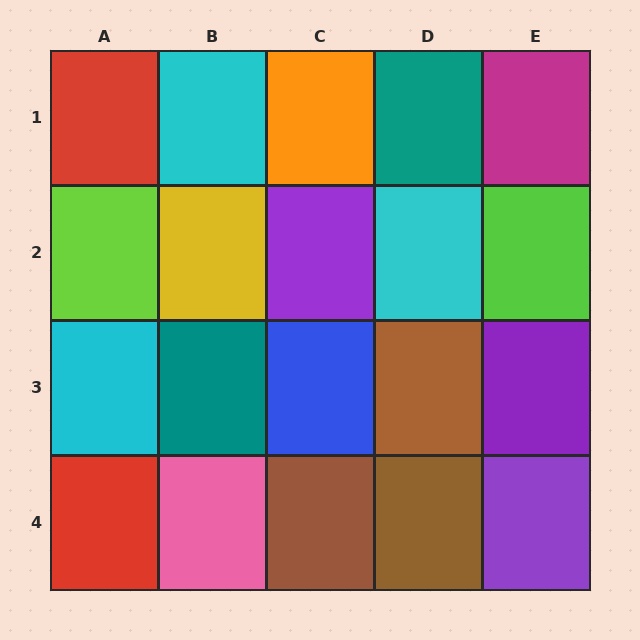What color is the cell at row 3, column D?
Brown.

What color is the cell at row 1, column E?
Magenta.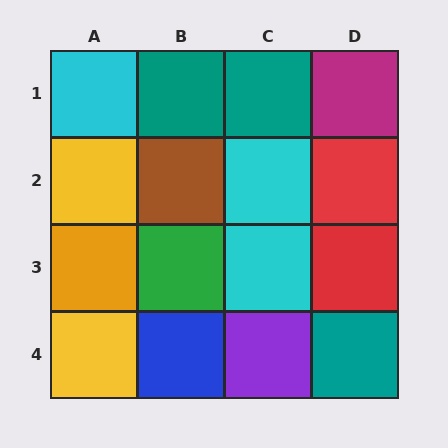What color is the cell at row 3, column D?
Red.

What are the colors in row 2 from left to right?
Yellow, brown, cyan, red.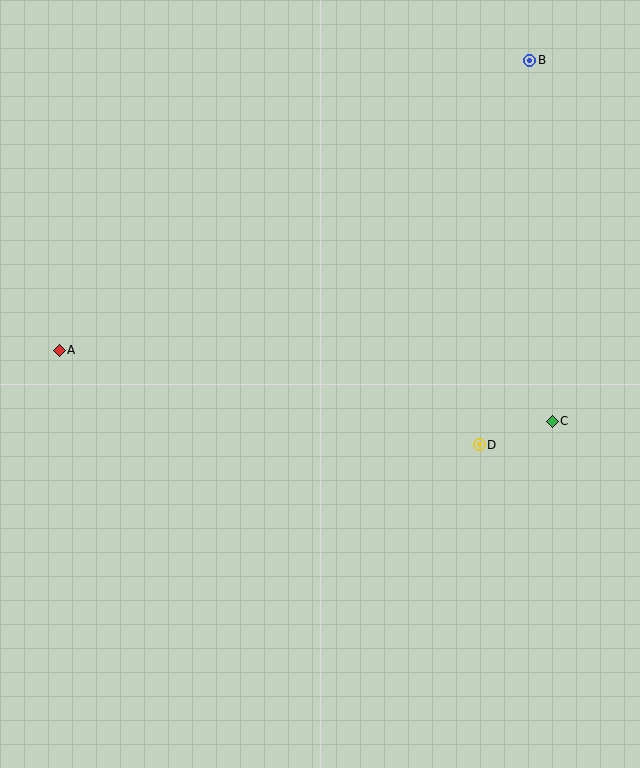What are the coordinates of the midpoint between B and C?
The midpoint between B and C is at (541, 241).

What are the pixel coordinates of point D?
Point D is at (479, 445).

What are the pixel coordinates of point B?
Point B is at (530, 60).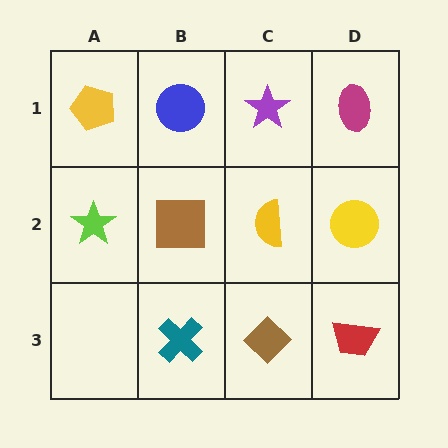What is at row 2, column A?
A lime star.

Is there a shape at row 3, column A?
No, that cell is empty.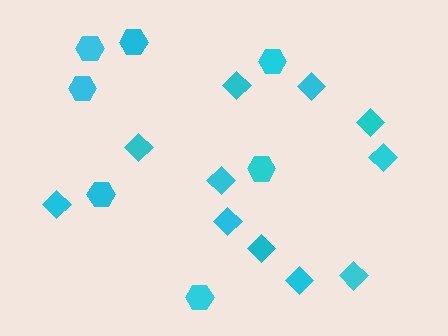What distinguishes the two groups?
There are 2 groups: one group of hexagons (7) and one group of diamonds (11).